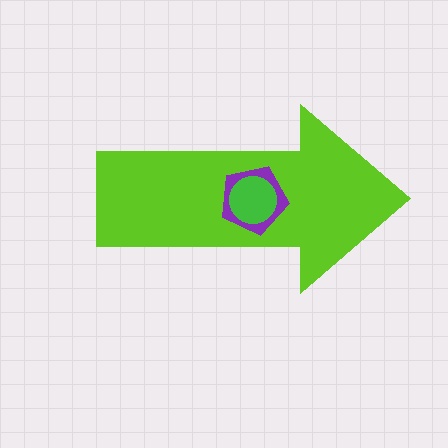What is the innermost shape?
The green circle.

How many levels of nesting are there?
3.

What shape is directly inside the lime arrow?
The purple pentagon.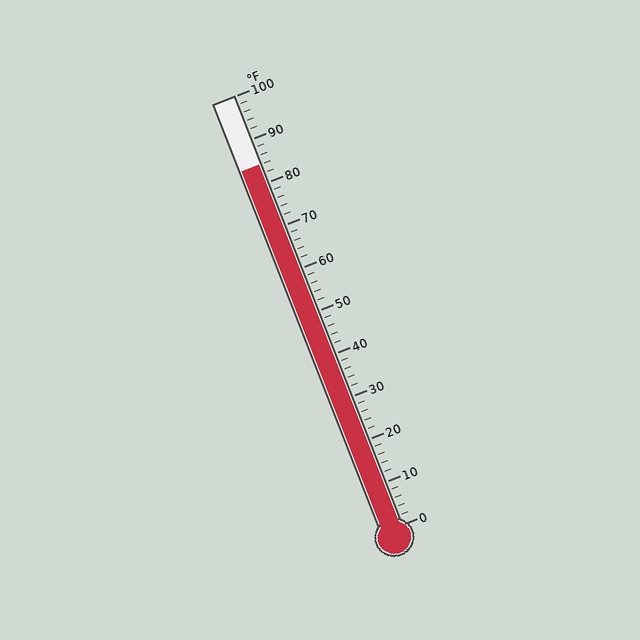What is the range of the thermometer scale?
The thermometer scale ranges from 0°F to 100°F.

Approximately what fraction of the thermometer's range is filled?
The thermometer is filled to approximately 85% of its range.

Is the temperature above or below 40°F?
The temperature is above 40°F.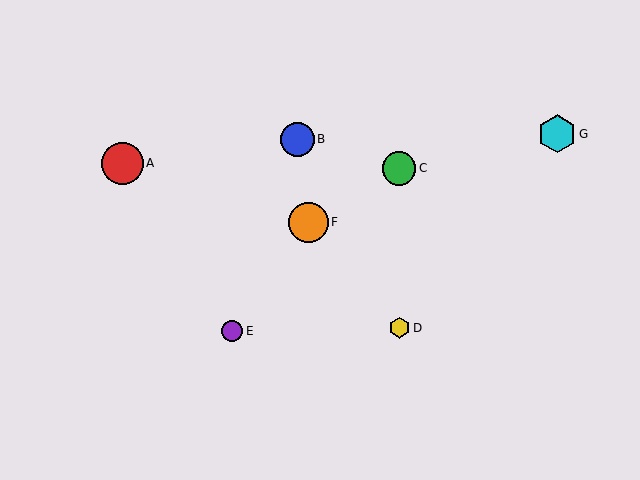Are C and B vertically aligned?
No, C is at x≈399 and B is at x≈298.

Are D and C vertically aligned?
Yes, both are at x≈399.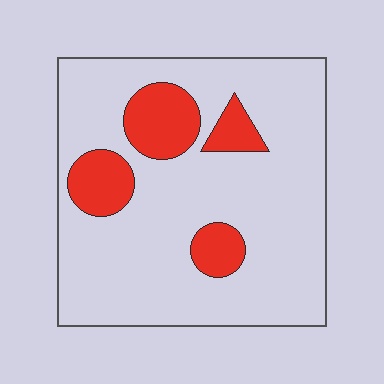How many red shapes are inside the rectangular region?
4.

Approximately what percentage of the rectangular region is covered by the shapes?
Approximately 20%.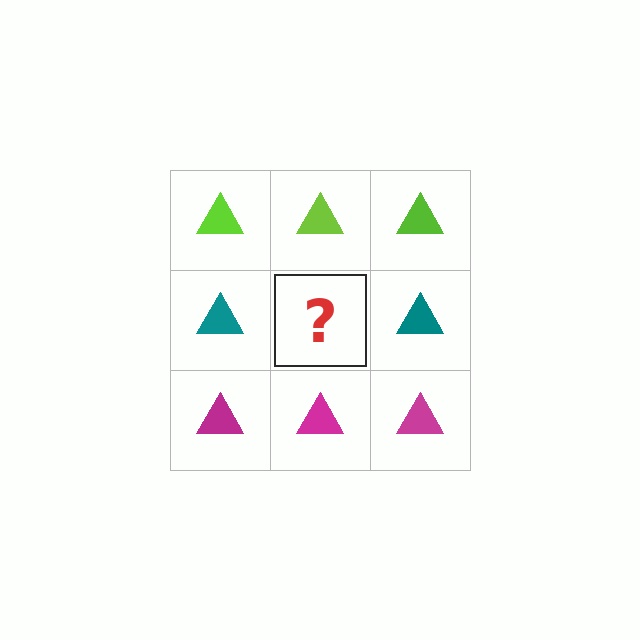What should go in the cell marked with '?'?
The missing cell should contain a teal triangle.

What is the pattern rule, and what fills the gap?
The rule is that each row has a consistent color. The gap should be filled with a teal triangle.